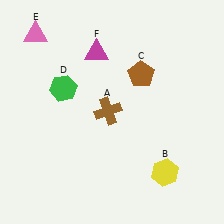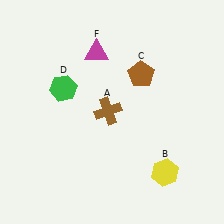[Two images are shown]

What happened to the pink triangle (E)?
The pink triangle (E) was removed in Image 2. It was in the top-left area of Image 1.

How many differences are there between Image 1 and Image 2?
There is 1 difference between the two images.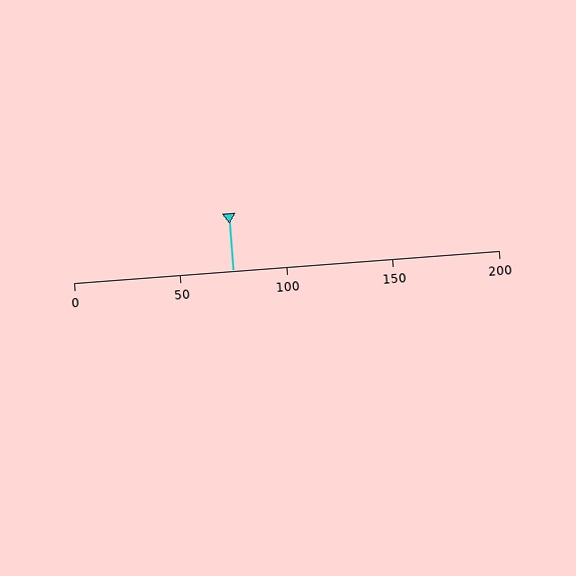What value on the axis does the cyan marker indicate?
The marker indicates approximately 75.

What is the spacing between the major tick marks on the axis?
The major ticks are spaced 50 apart.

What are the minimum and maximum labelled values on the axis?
The axis runs from 0 to 200.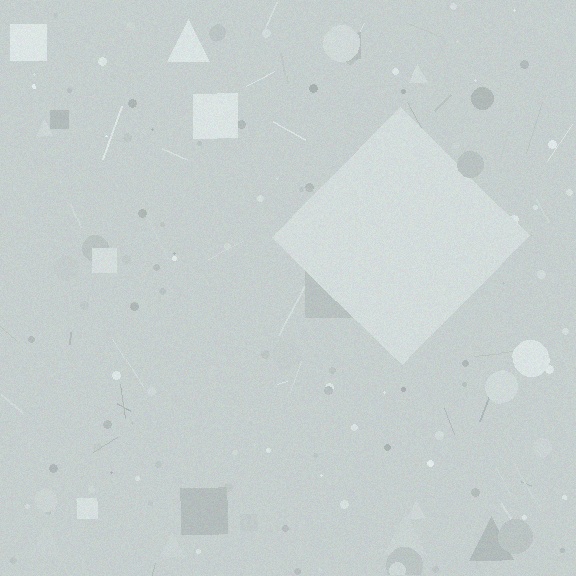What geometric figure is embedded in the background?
A diamond is embedded in the background.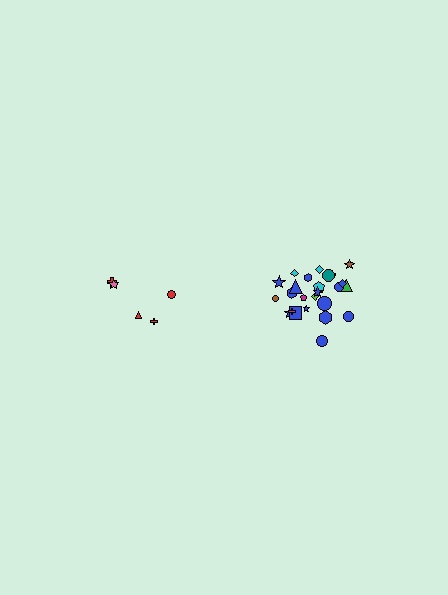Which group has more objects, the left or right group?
The right group.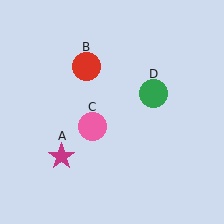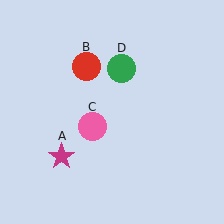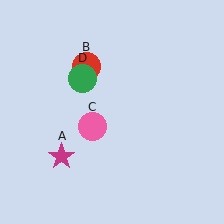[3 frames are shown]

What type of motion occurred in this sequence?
The green circle (object D) rotated counterclockwise around the center of the scene.